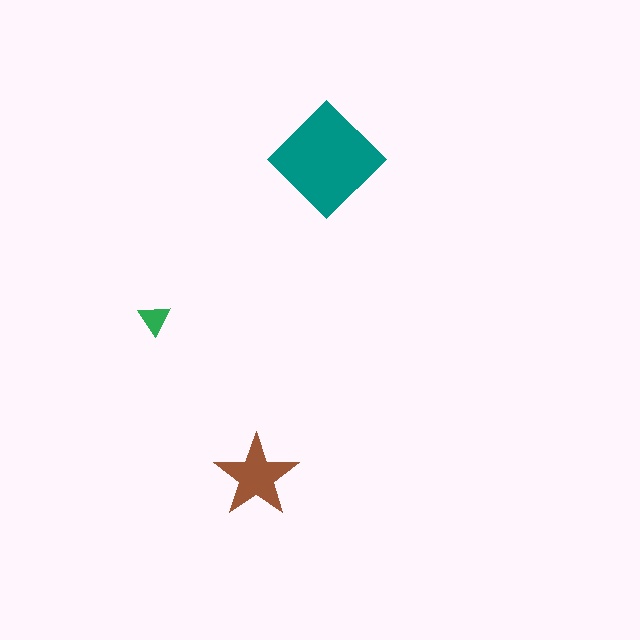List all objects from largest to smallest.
The teal diamond, the brown star, the green triangle.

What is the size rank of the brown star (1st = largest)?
2nd.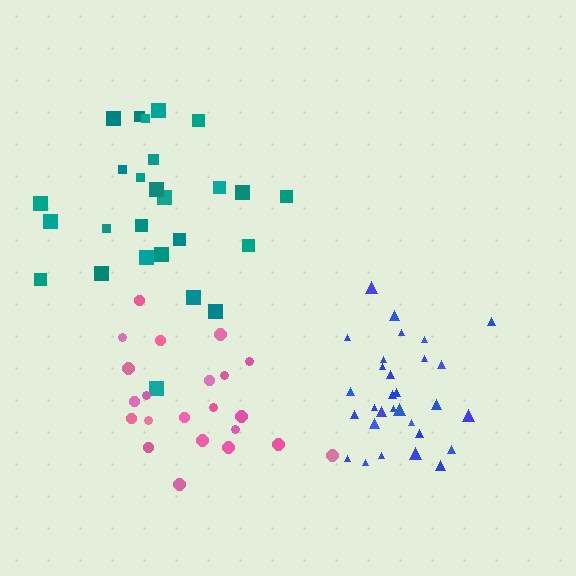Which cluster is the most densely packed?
Blue.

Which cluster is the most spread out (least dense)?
Teal.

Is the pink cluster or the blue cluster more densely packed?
Blue.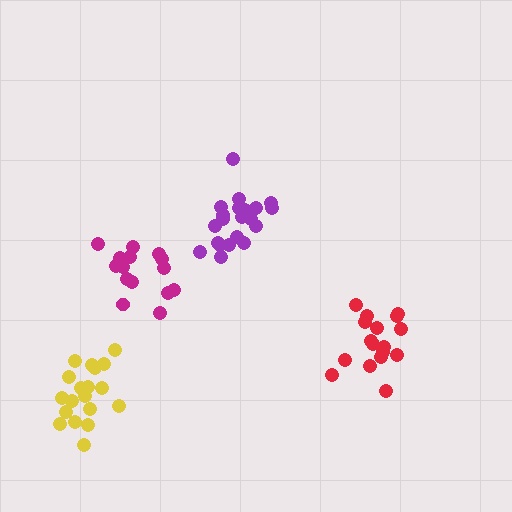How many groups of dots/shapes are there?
There are 4 groups.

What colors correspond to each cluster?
The clusters are colored: magenta, purple, yellow, red.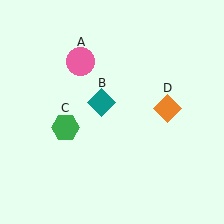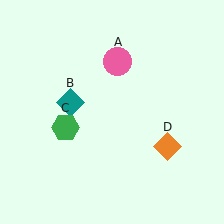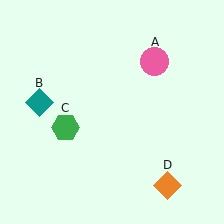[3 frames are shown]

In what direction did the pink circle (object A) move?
The pink circle (object A) moved right.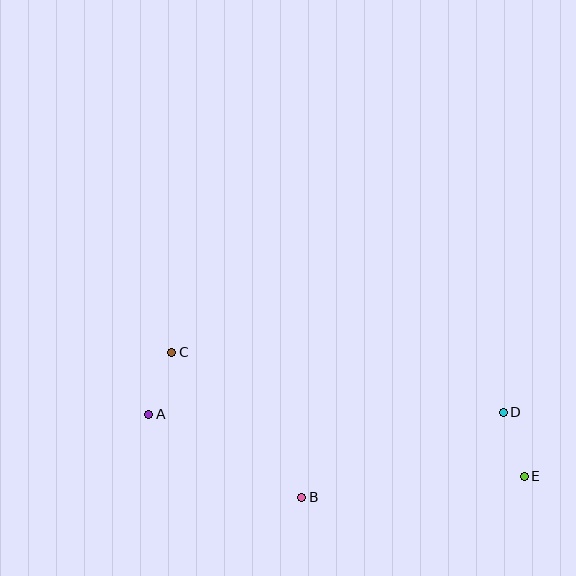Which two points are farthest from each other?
Points A and E are farthest from each other.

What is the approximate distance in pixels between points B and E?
The distance between B and E is approximately 224 pixels.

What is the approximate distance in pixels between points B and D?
The distance between B and D is approximately 219 pixels.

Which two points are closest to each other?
Points A and C are closest to each other.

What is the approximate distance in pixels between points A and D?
The distance between A and D is approximately 354 pixels.